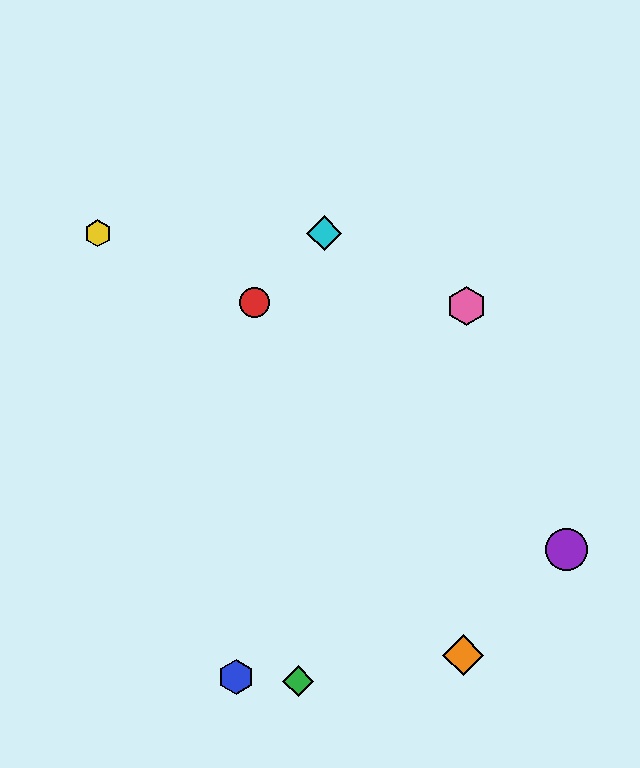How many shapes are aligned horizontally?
2 shapes (the yellow hexagon, the cyan diamond) are aligned horizontally.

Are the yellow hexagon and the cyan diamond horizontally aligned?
Yes, both are at y≈233.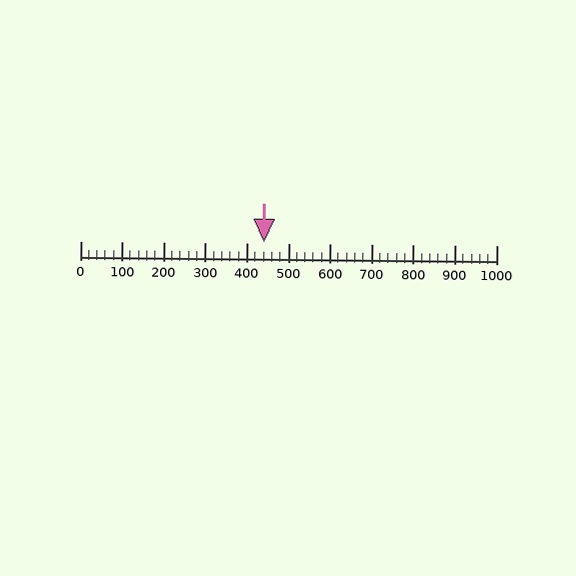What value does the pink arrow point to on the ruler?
The pink arrow points to approximately 440.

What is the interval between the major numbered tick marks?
The major tick marks are spaced 100 units apart.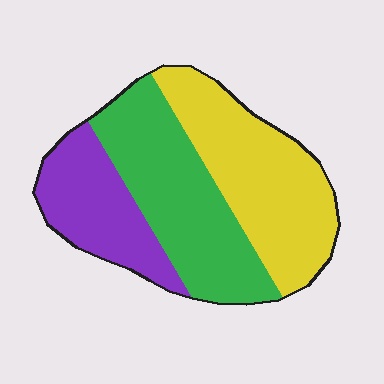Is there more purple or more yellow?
Yellow.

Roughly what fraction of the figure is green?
Green takes up between a quarter and a half of the figure.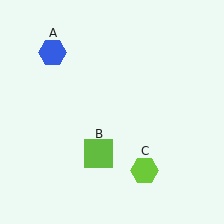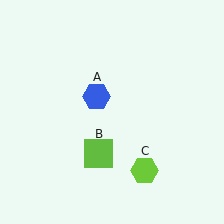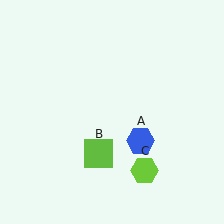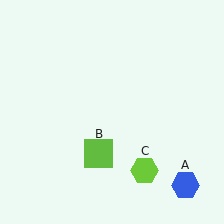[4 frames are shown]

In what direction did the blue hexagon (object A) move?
The blue hexagon (object A) moved down and to the right.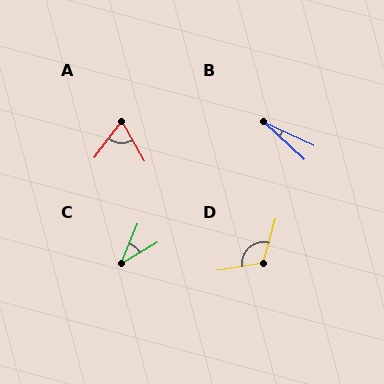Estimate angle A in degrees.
Approximately 66 degrees.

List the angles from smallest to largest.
B (19°), C (38°), A (66°), D (115°).